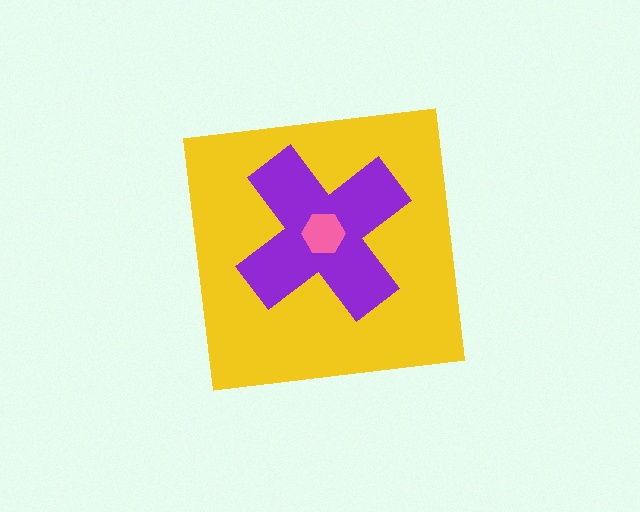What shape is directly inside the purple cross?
The pink hexagon.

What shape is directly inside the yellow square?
The purple cross.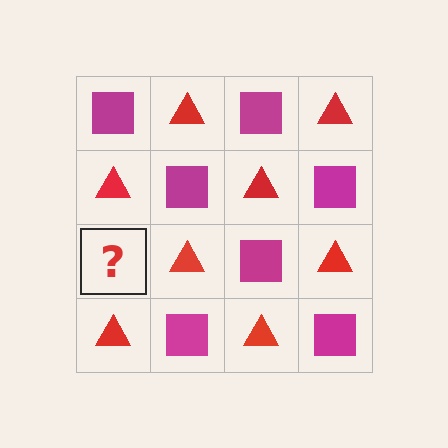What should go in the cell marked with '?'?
The missing cell should contain a magenta square.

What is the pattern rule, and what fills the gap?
The rule is that it alternates magenta square and red triangle in a checkerboard pattern. The gap should be filled with a magenta square.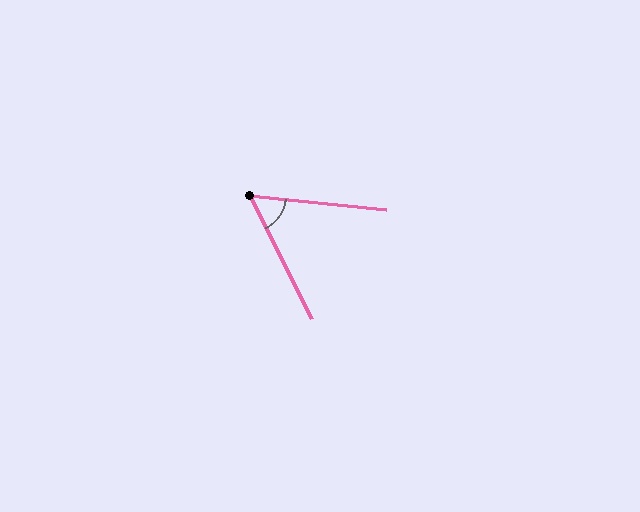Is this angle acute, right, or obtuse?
It is acute.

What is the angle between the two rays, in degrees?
Approximately 57 degrees.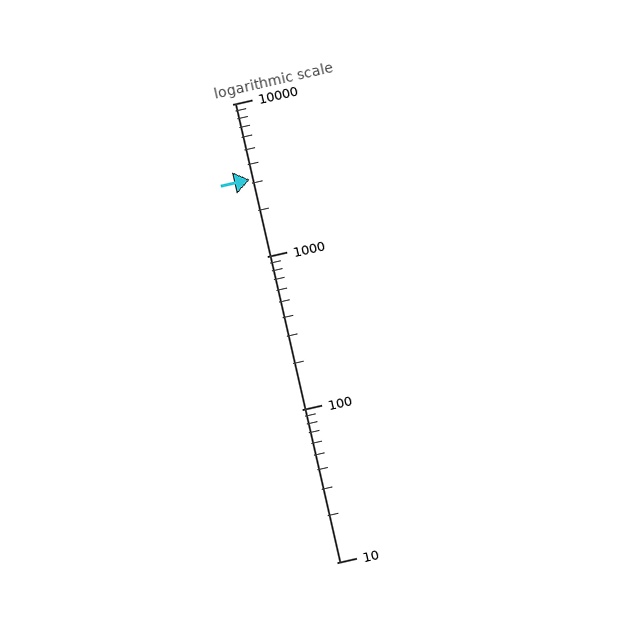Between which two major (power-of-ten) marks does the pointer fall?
The pointer is between 1000 and 10000.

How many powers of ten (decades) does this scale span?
The scale spans 3 decades, from 10 to 10000.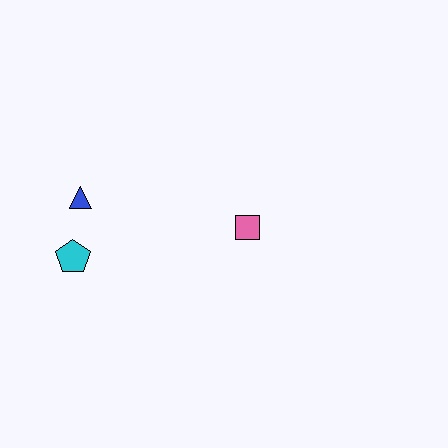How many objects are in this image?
There are 3 objects.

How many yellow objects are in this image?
There are no yellow objects.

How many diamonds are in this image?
There are no diamonds.